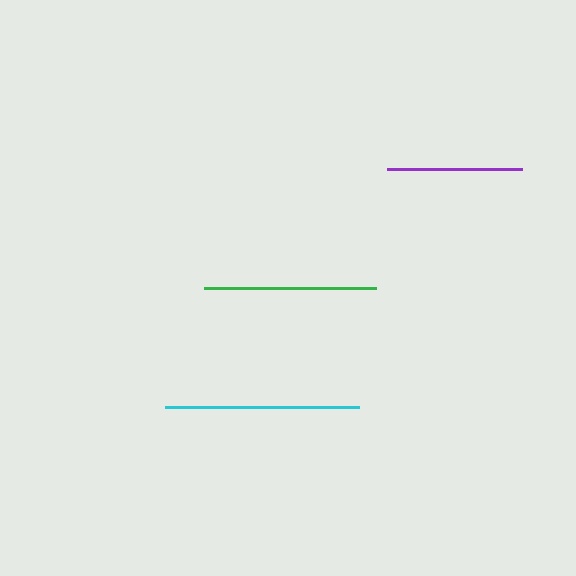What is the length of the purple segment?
The purple segment is approximately 136 pixels long.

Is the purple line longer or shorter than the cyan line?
The cyan line is longer than the purple line.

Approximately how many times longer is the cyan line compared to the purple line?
The cyan line is approximately 1.4 times the length of the purple line.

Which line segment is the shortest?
The purple line is the shortest at approximately 136 pixels.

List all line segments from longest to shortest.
From longest to shortest: cyan, green, purple.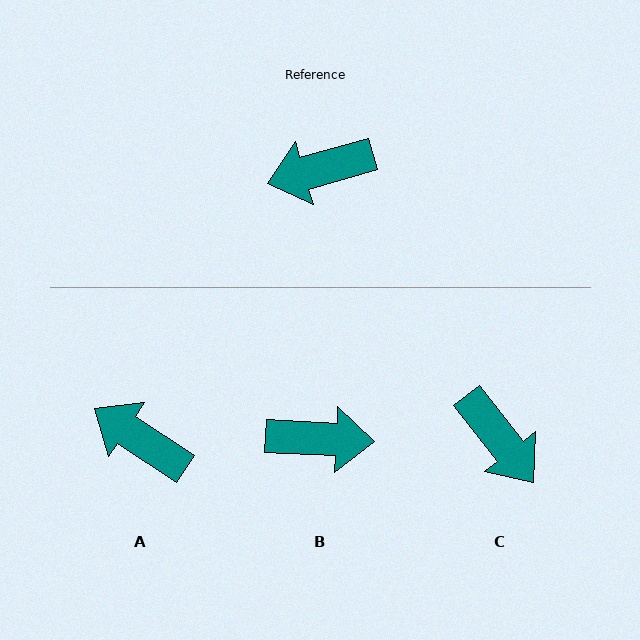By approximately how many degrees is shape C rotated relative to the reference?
Approximately 112 degrees counter-clockwise.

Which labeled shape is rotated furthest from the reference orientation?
B, about 162 degrees away.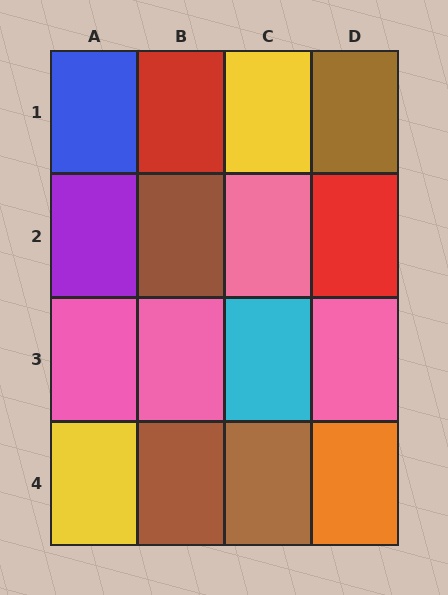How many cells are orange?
1 cell is orange.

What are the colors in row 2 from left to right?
Purple, brown, pink, red.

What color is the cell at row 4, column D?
Orange.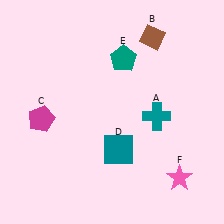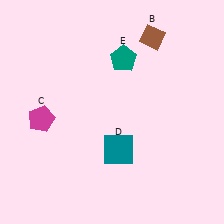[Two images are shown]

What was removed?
The pink star (F), the teal cross (A) were removed in Image 2.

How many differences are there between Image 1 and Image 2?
There are 2 differences between the two images.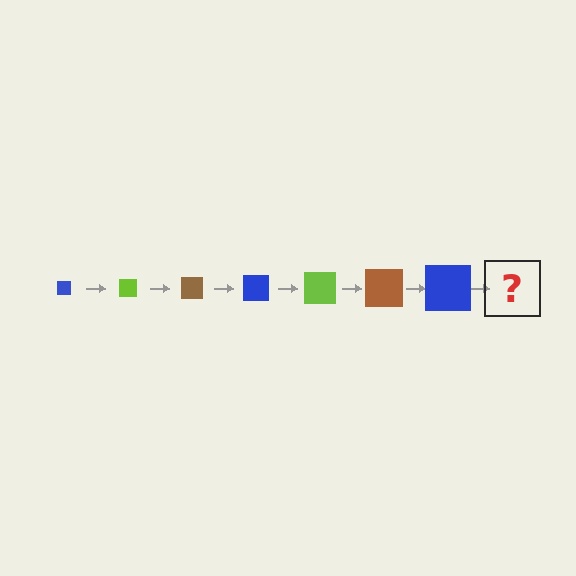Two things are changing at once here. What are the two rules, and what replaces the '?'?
The two rules are that the square grows larger each step and the color cycles through blue, lime, and brown. The '?' should be a lime square, larger than the previous one.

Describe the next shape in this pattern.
It should be a lime square, larger than the previous one.